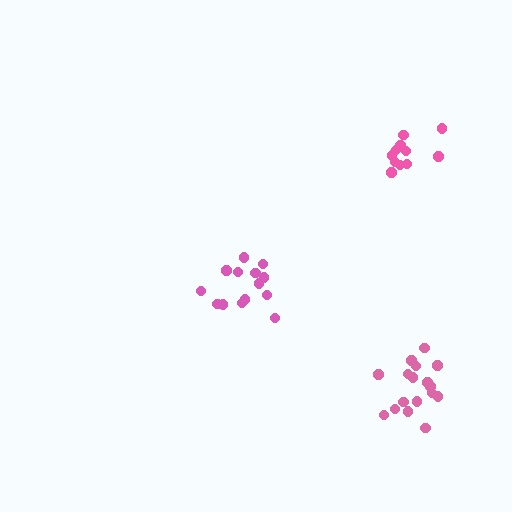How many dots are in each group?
Group 1: 15 dots, Group 2: 11 dots, Group 3: 17 dots (43 total).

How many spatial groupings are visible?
There are 3 spatial groupings.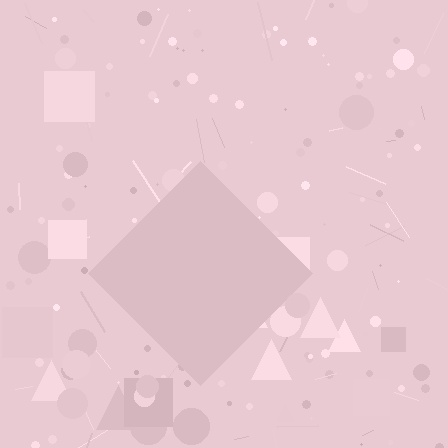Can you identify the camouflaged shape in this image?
The camouflaged shape is a diamond.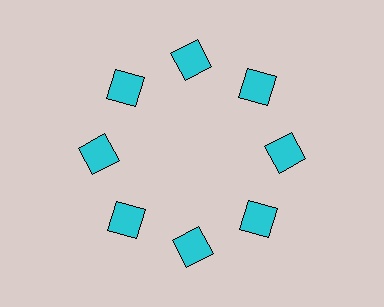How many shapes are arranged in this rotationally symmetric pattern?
There are 8 shapes, arranged in 8 groups of 1.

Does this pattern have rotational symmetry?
Yes, this pattern has 8-fold rotational symmetry. It looks the same after rotating 45 degrees around the center.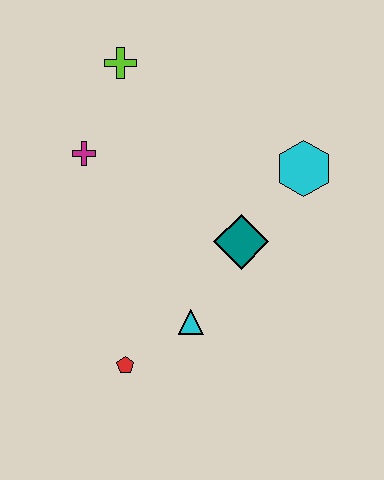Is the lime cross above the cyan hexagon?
Yes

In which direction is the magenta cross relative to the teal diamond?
The magenta cross is to the left of the teal diamond.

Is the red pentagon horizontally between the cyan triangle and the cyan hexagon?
No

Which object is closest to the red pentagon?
The cyan triangle is closest to the red pentagon.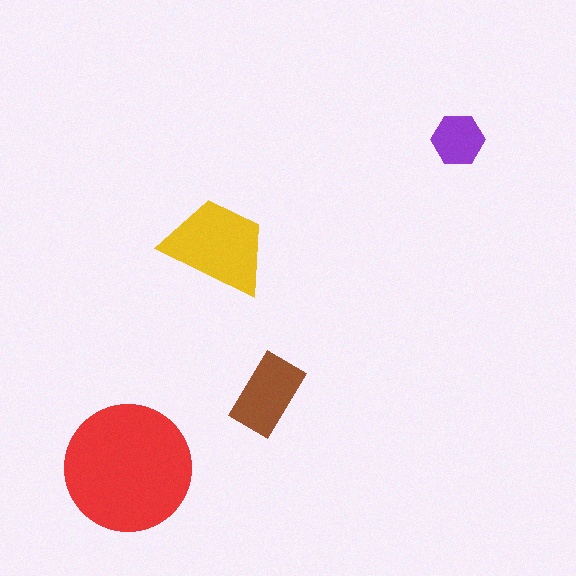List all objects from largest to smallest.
The red circle, the yellow trapezoid, the brown rectangle, the purple hexagon.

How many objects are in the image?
There are 4 objects in the image.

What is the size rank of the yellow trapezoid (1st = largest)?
2nd.